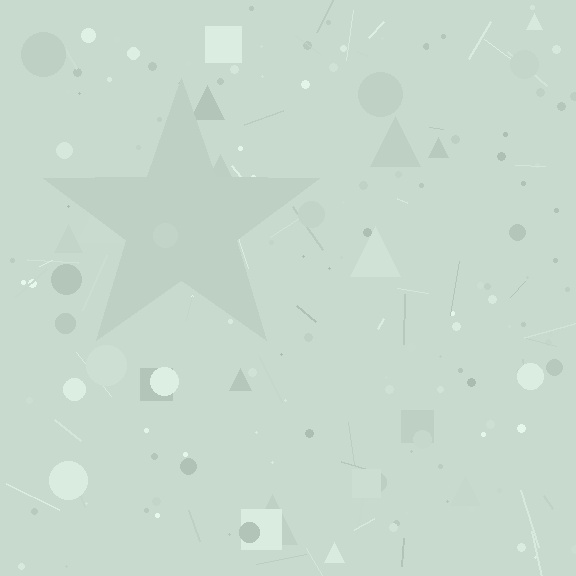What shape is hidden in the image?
A star is hidden in the image.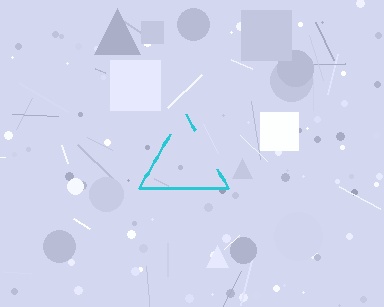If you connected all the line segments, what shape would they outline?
They would outline a triangle.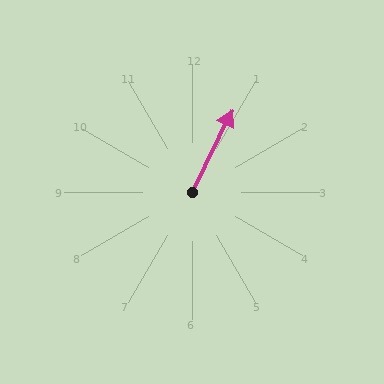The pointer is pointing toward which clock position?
Roughly 1 o'clock.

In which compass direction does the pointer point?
Northeast.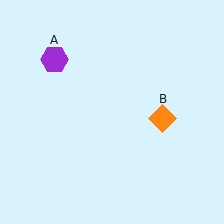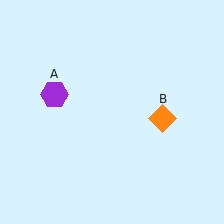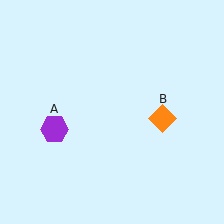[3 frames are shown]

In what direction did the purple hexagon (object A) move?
The purple hexagon (object A) moved down.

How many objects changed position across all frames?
1 object changed position: purple hexagon (object A).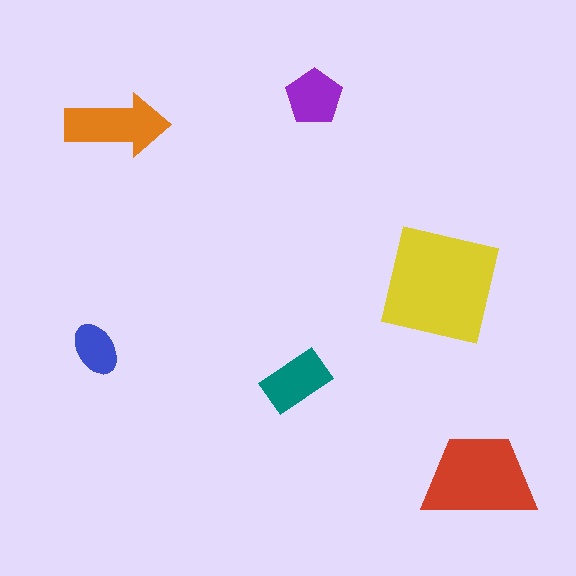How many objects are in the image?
There are 6 objects in the image.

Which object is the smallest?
The blue ellipse.